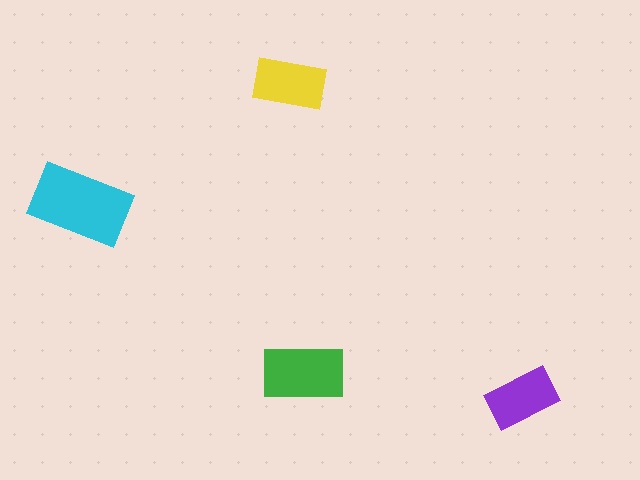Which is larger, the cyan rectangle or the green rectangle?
The cyan one.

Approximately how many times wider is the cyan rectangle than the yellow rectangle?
About 1.5 times wider.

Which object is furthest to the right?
The purple rectangle is rightmost.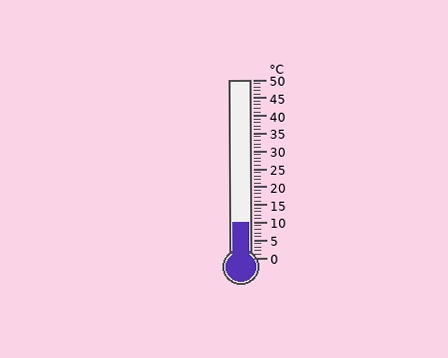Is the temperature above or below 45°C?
The temperature is below 45°C.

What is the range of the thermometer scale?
The thermometer scale ranges from 0°C to 50°C.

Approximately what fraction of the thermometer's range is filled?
The thermometer is filled to approximately 20% of its range.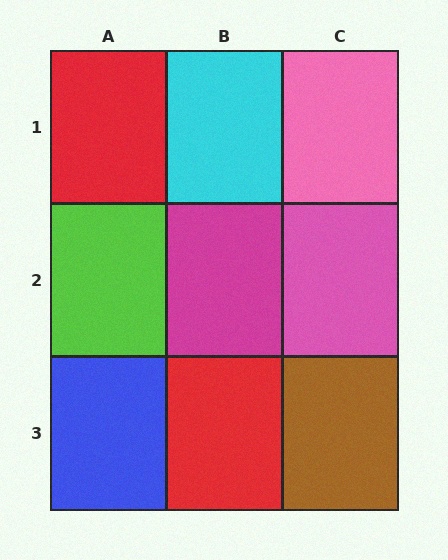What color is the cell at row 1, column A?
Red.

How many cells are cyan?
1 cell is cyan.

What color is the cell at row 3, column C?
Brown.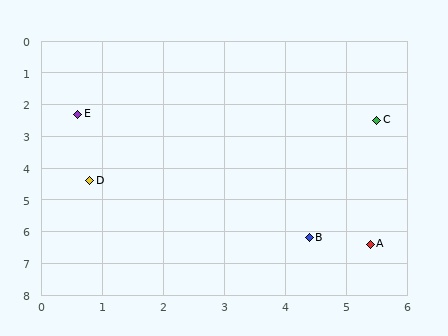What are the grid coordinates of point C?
Point C is at approximately (5.5, 2.5).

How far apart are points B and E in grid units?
Points B and E are about 5.4 grid units apart.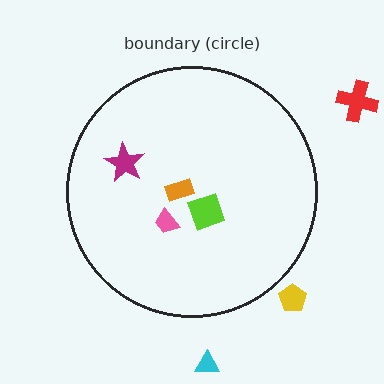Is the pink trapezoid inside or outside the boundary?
Inside.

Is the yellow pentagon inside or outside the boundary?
Outside.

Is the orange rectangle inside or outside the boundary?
Inside.